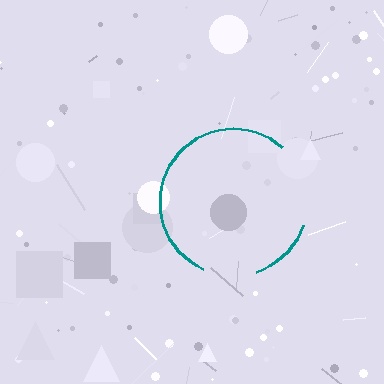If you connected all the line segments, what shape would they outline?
They would outline a circle.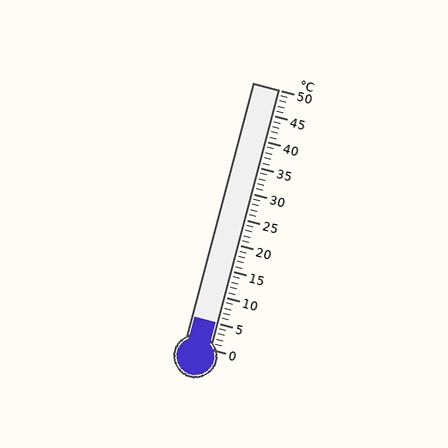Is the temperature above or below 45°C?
The temperature is below 45°C.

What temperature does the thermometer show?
The thermometer shows approximately 5°C.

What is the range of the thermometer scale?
The thermometer scale ranges from 0°C to 50°C.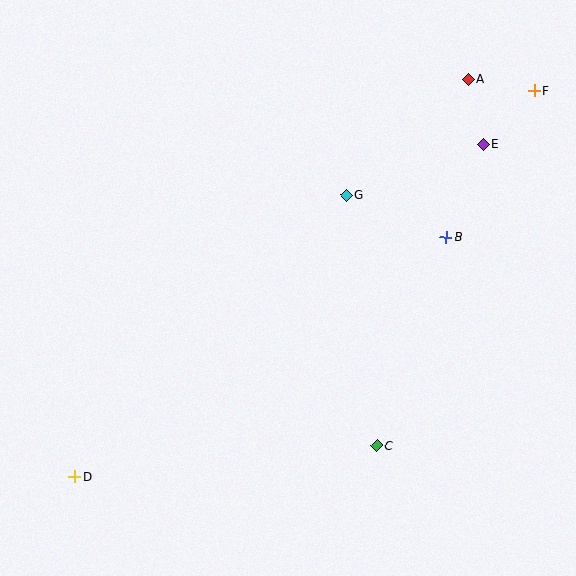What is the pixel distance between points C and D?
The distance between C and D is 304 pixels.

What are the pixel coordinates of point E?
Point E is at (483, 144).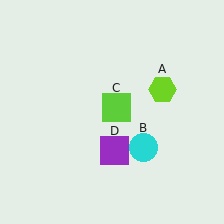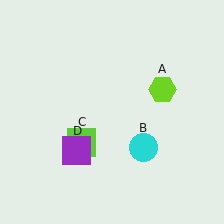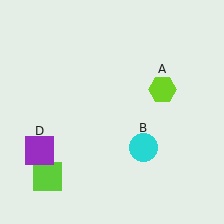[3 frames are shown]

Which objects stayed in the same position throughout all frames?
Lime hexagon (object A) and cyan circle (object B) remained stationary.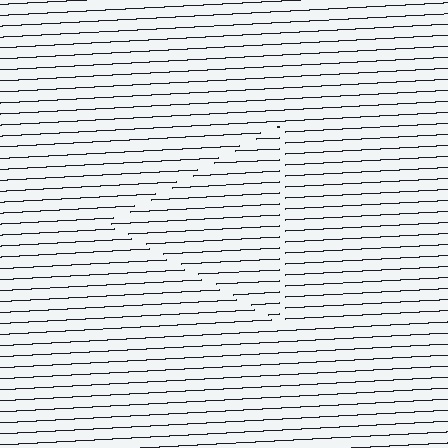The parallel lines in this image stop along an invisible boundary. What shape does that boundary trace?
An illusory triangle. The interior of the shape contains the same grating, shifted by half a period — the contour is defined by the phase discontinuity where line-ends from the inner and outer gratings abut.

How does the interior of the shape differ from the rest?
The interior of the shape contains the same grating, shifted by half a period — the contour is defined by the phase discontinuity where line-ends from the inner and outer gratings abut.